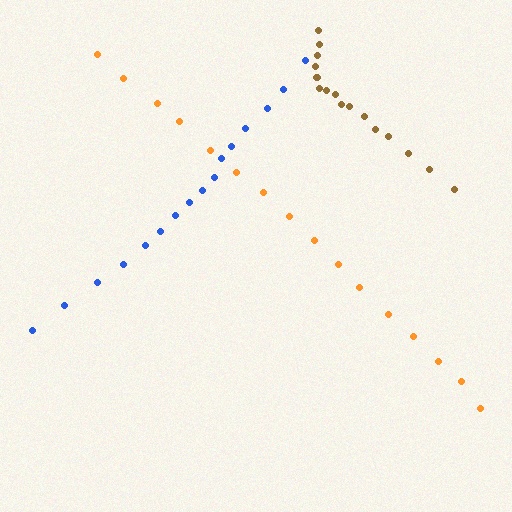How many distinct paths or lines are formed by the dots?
There are 3 distinct paths.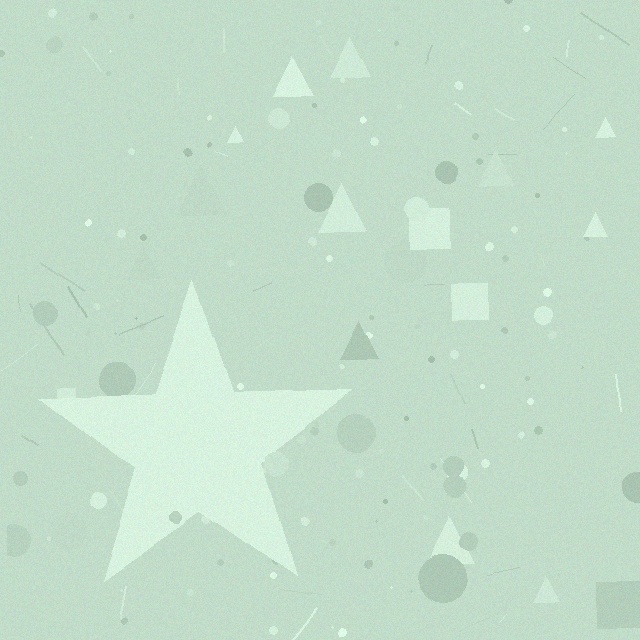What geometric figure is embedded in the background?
A star is embedded in the background.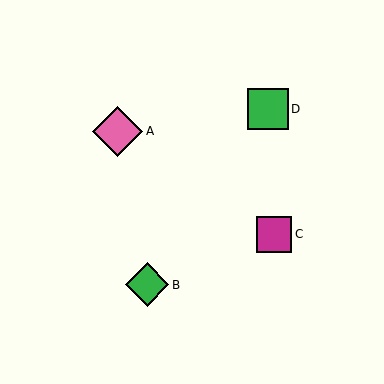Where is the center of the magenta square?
The center of the magenta square is at (274, 234).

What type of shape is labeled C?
Shape C is a magenta square.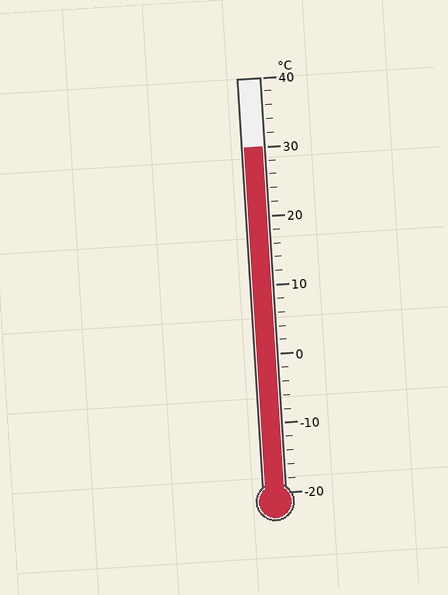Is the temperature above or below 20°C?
The temperature is above 20°C.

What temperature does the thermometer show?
The thermometer shows approximately 30°C.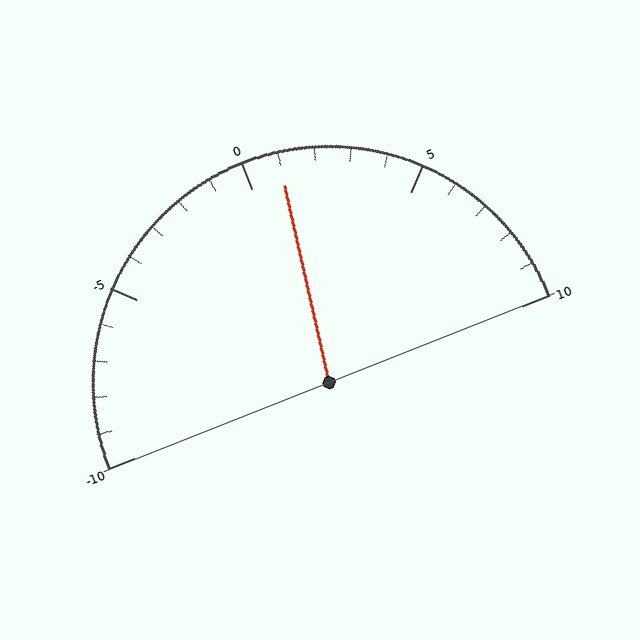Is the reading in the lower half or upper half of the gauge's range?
The reading is in the upper half of the range (-10 to 10).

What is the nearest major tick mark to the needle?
The nearest major tick mark is 0.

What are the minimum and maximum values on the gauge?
The gauge ranges from -10 to 10.